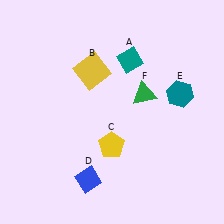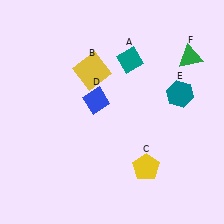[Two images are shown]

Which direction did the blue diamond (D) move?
The blue diamond (D) moved up.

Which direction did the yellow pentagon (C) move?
The yellow pentagon (C) moved right.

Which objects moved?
The objects that moved are: the yellow pentagon (C), the blue diamond (D), the green triangle (F).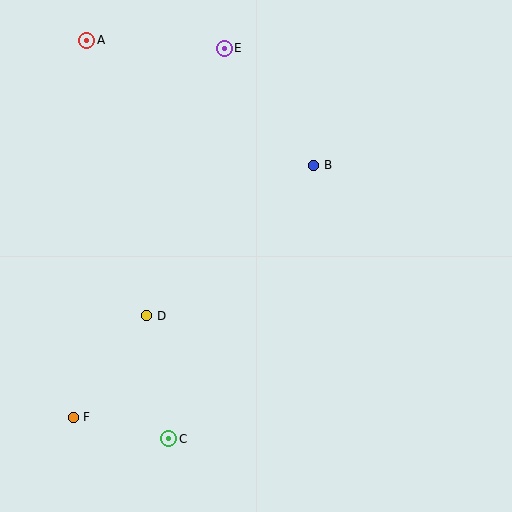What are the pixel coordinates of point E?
Point E is at (224, 48).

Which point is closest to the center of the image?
Point B at (314, 165) is closest to the center.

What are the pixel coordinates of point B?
Point B is at (314, 165).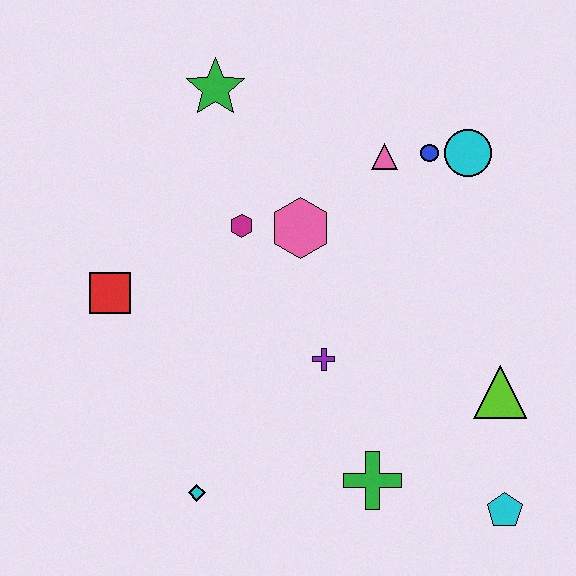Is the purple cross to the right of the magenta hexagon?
Yes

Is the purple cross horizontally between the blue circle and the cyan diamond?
Yes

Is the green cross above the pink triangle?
No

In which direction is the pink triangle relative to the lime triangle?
The pink triangle is above the lime triangle.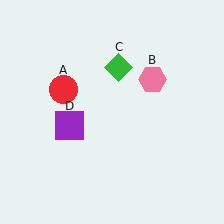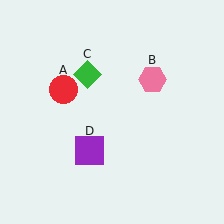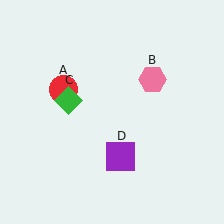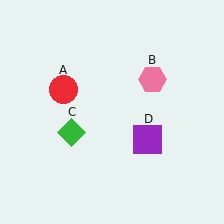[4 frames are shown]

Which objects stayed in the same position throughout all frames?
Red circle (object A) and pink hexagon (object B) remained stationary.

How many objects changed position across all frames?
2 objects changed position: green diamond (object C), purple square (object D).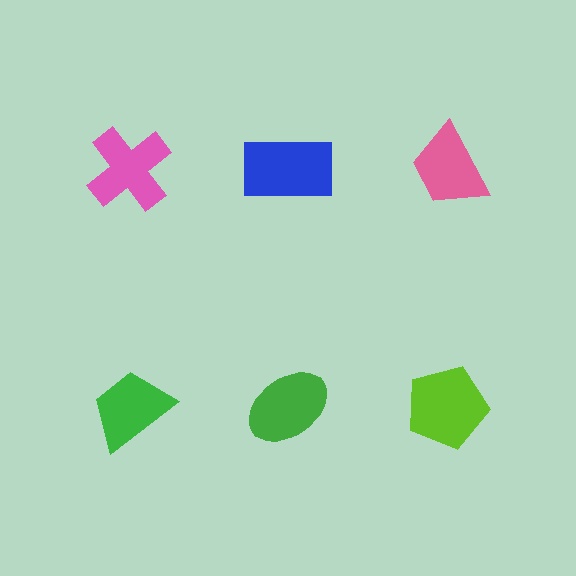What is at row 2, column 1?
A green trapezoid.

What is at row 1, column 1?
A pink cross.